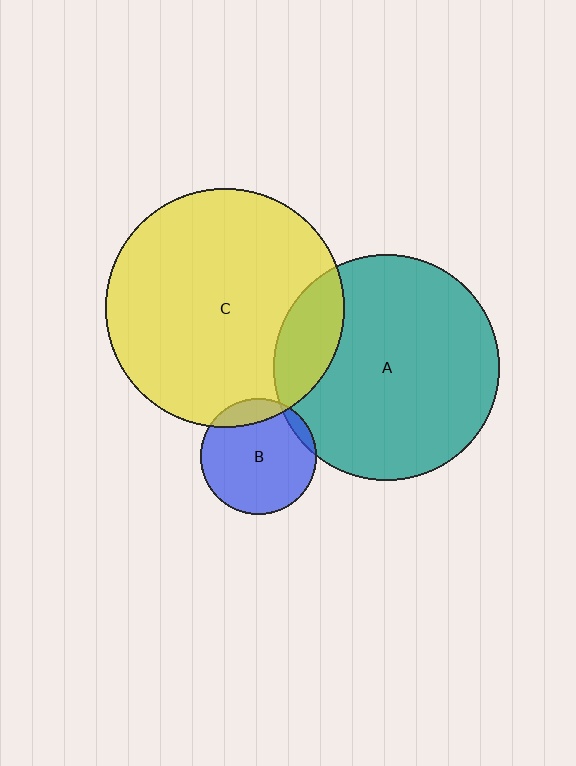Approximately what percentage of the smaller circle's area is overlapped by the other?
Approximately 5%.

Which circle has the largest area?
Circle C (yellow).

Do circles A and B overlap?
Yes.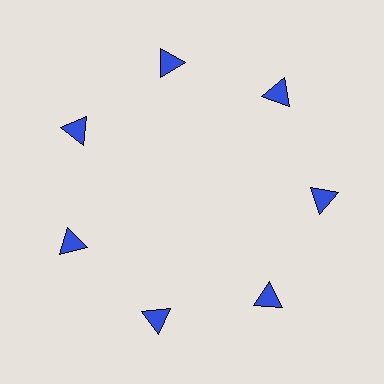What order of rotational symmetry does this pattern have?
This pattern has 7-fold rotational symmetry.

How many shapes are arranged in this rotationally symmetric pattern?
There are 7 shapes, arranged in 7 groups of 1.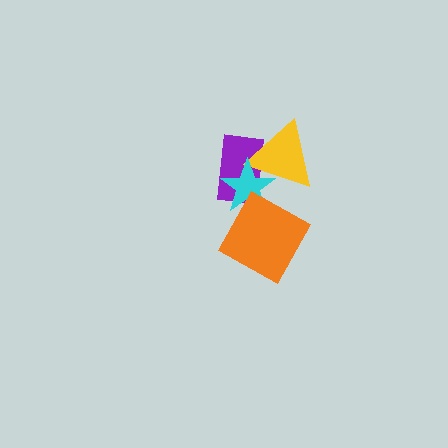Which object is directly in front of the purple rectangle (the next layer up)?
The yellow triangle is directly in front of the purple rectangle.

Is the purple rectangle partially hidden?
Yes, it is partially covered by another shape.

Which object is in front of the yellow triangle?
The cyan star is in front of the yellow triangle.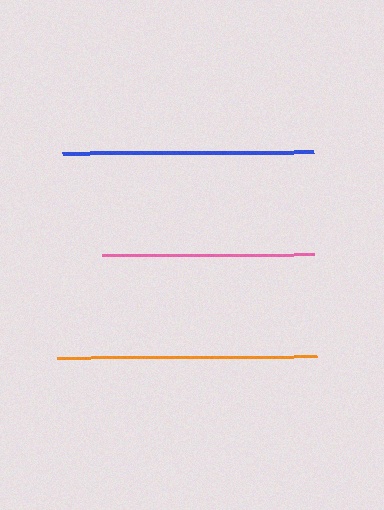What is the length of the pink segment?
The pink segment is approximately 212 pixels long.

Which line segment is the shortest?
The pink line is the shortest at approximately 212 pixels.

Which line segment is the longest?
The orange line is the longest at approximately 259 pixels.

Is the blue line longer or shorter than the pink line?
The blue line is longer than the pink line.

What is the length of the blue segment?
The blue segment is approximately 251 pixels long.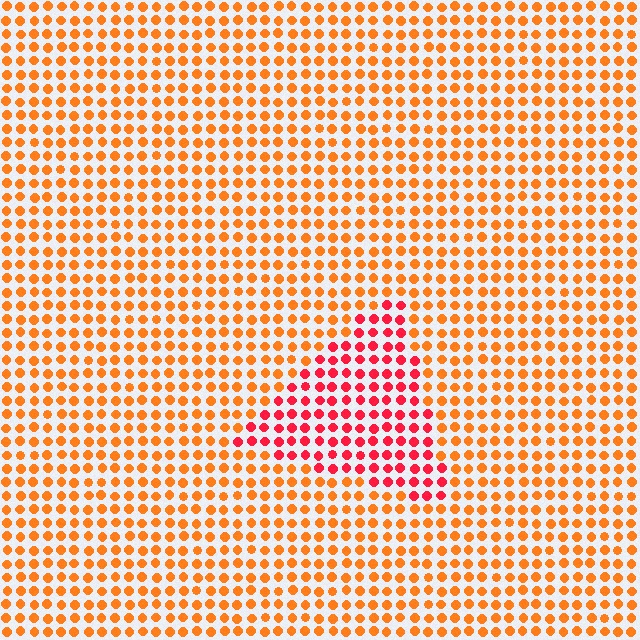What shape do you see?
I see a triangle.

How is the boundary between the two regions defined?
The boundary is defined purely by a slight shift in hue (about 36 degrees). Spacing, size, and orientation are identical on both sides.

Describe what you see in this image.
The image is filled with small orange elements in a uniform arrangement. A triangle-shaped region is visible where the elements are tinted to a slightly different hue, forming a subtle color boundary.